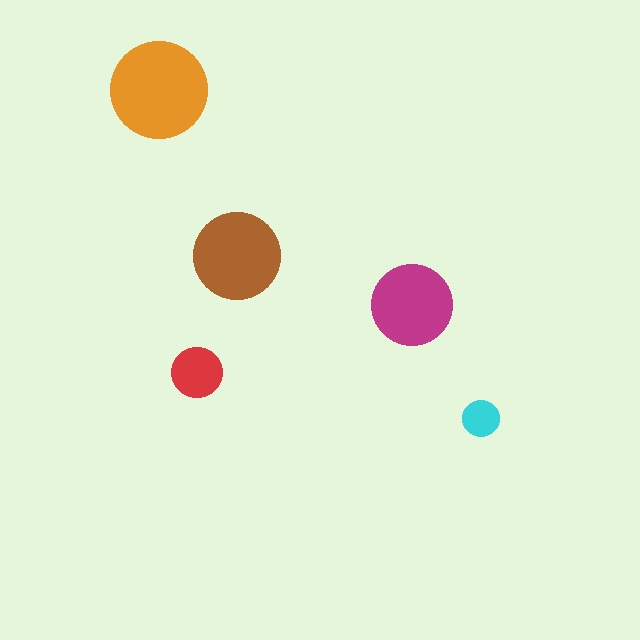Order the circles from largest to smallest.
the orange one, the brown one, the magenta one, the red one, the cyan one.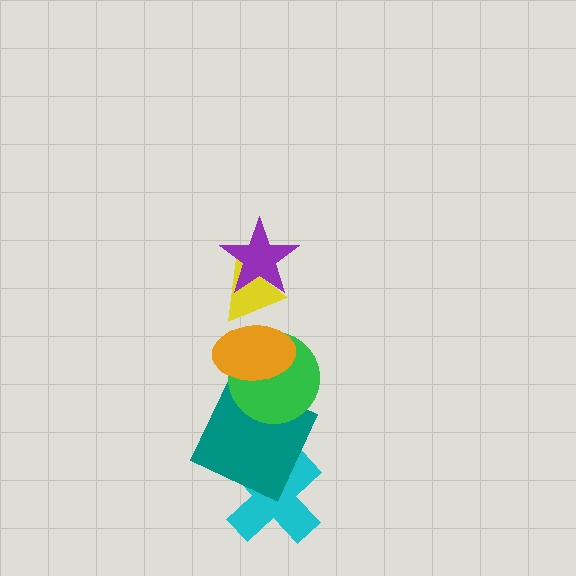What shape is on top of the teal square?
The green circle is on top of the teal square.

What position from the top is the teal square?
The teal square is 5th from the top.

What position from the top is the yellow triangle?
The yellow triangle is 2nd from the top.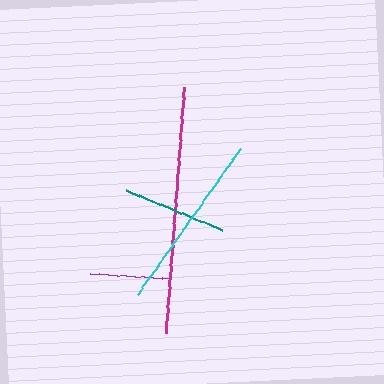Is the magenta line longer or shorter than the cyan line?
The magenta line is longer than the cyan line.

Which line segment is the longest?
The magenta line is the longest at approximately 247 pixels.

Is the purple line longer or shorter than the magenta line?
The magenta line is longer than the purple line.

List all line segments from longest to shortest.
From longest to shortest: magenta, cyan, teal, purple.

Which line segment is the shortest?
The purple line is the shortest at approximately 81 pixels.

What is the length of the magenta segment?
The magenta segment is approximately 247 pixels long.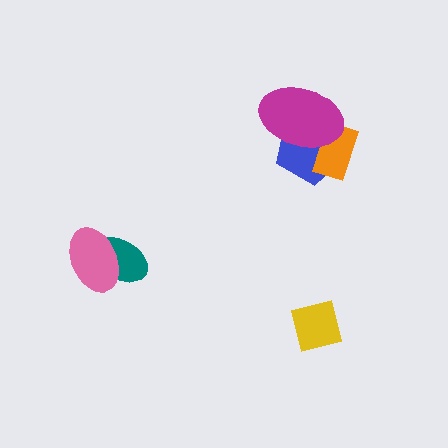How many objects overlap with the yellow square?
0 objects overlap with the yellow square.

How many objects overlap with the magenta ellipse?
2 objects overlap with the magenta ellipse.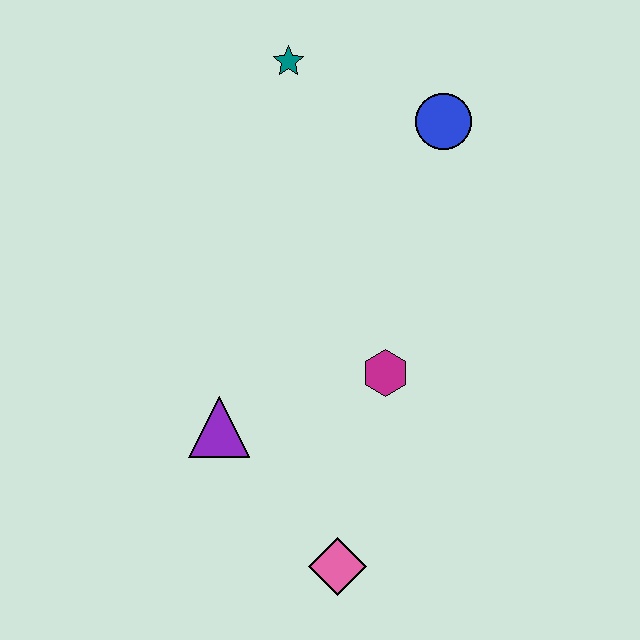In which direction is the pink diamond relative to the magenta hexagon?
The pink diamond is below the magenta hexagon.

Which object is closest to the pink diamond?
The purple triangle is closest to the pink diamond.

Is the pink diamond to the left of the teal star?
No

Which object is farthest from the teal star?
The pink diamond is farthest from the teal star.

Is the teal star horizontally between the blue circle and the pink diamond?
No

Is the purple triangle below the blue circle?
Yes